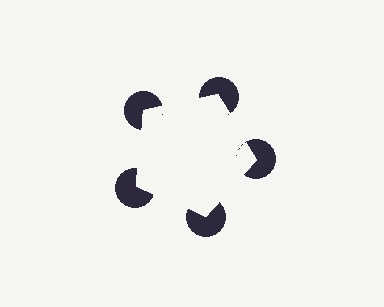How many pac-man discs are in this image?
There are 5 — one at each vertex of the illusory pentagon.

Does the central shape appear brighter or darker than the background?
It typically appears slightly brighter than the background, even though no actual brightness change is drawn.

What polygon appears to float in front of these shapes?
An illusory pentagon — its edges are inferred from the aligned wedge cuts in the pac-man discs, not physically drawn.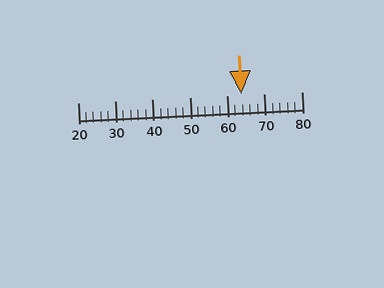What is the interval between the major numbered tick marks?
The major tick marks are spaced 10 units apart.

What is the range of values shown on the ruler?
The ruler shows values from 20 to 80.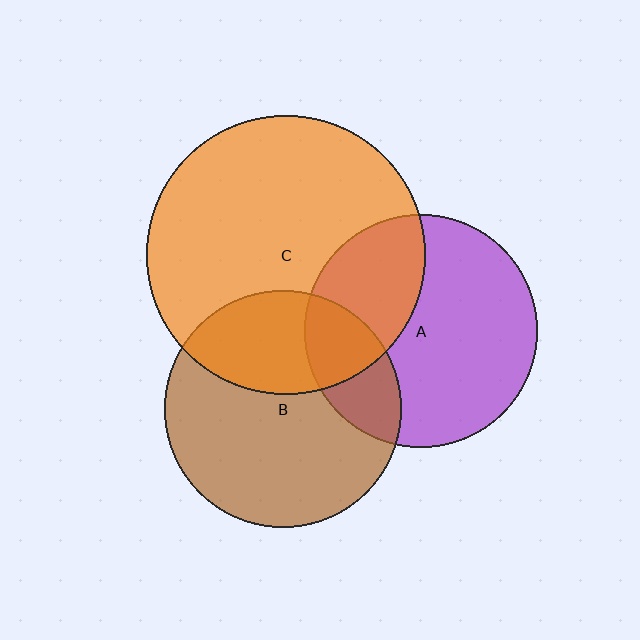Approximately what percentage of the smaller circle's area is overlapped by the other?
Approximately 35%.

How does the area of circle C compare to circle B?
Approximately 1.4 times.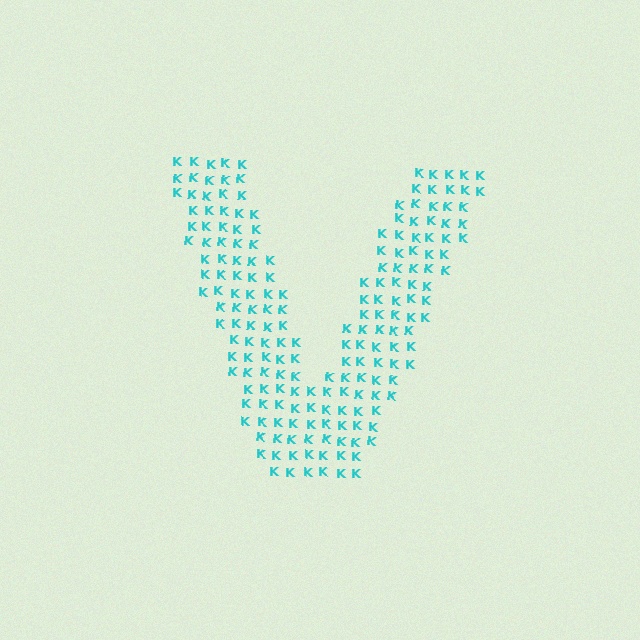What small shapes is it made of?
It is made of small letter K's.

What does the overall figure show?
The overall figure shows the letter V.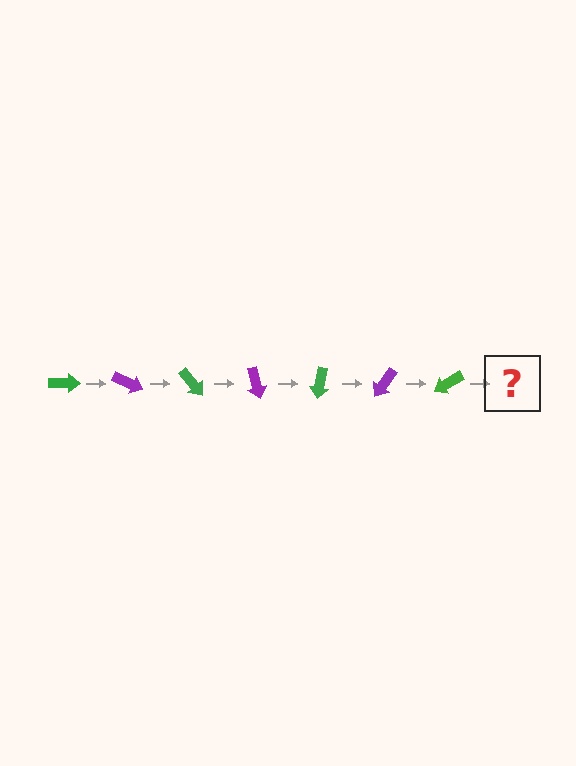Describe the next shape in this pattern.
It should be a purple arrow, rotated 175 degrees from the start.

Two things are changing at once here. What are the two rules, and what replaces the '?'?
The two rules are that it rotates 25 degrees each step and the color cycles through green and purple. The '?' should be a purple arrow, rotated 175 degrees from the start.